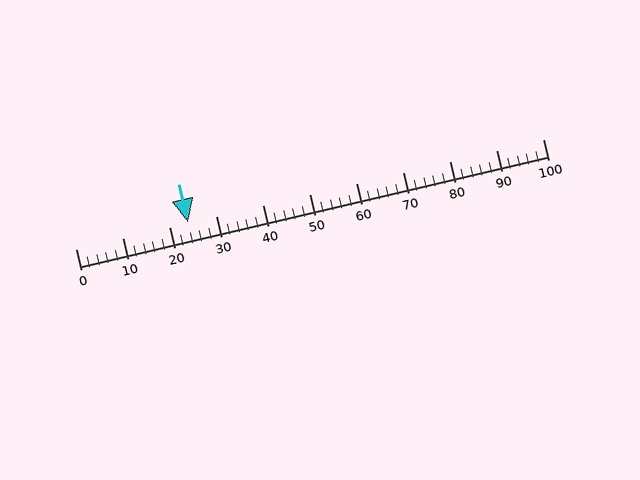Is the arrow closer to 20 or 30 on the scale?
The arrow is closer to 20.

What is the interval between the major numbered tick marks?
The major tick marks are spaced 10 units apart.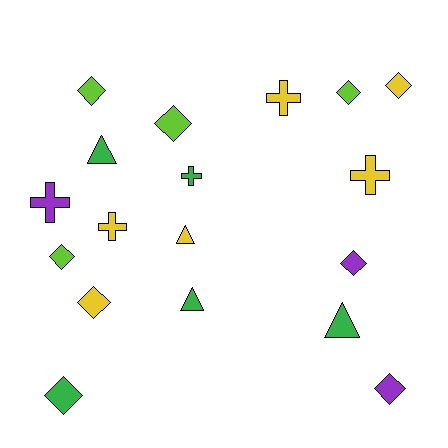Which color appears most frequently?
Yellow, with 6 objects.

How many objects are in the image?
There are 18 objects.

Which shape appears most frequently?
Diamond, with 9 objects.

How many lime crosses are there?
There are no lime crosses.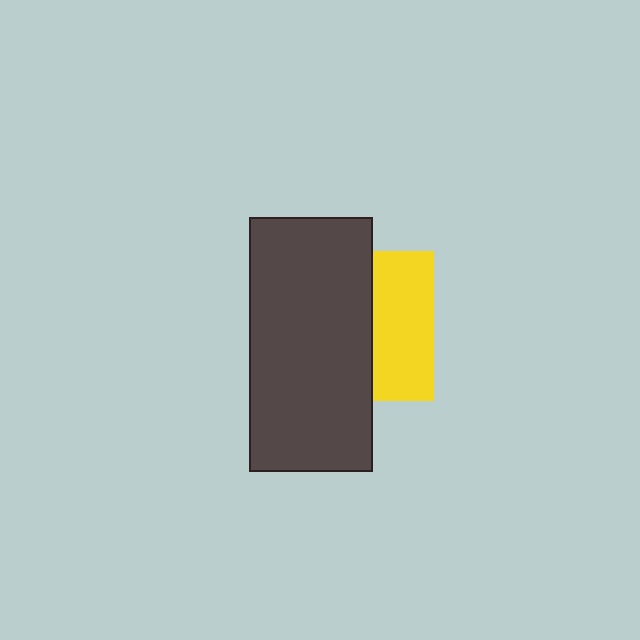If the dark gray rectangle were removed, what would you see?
You would see the complete yellow square.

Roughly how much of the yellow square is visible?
A small part of it is visible (roughly 40%).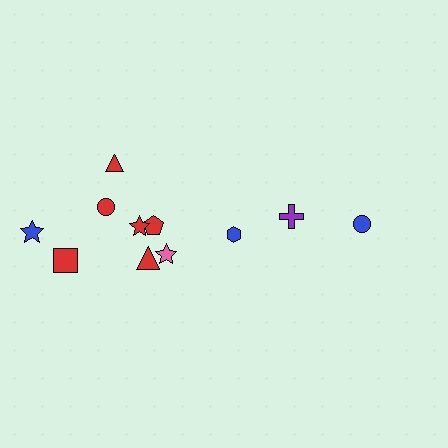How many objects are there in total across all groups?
There are 11 objects.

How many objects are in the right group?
There are 3 objects.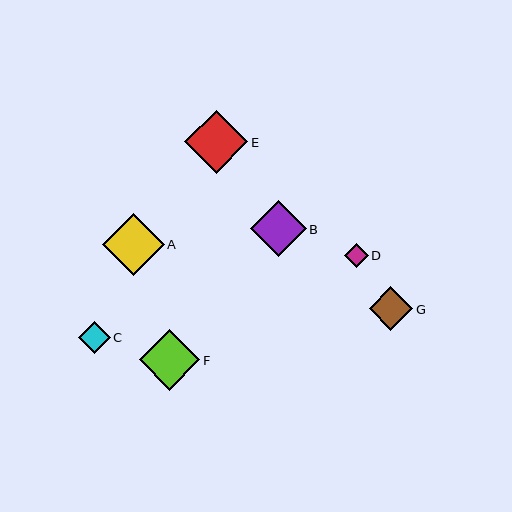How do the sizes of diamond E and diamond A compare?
Diamond E and diamond A are approximately the same size.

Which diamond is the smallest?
Diamond D is the smallest with a size of approximately 24 pixels.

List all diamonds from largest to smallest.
From largest to smallest: E, A, F, B, G, C, D.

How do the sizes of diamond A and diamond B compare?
Diamond A and diamond B are approximately the same size.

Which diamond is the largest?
Diamond E is the largest with a size of approximately 63 pixels.